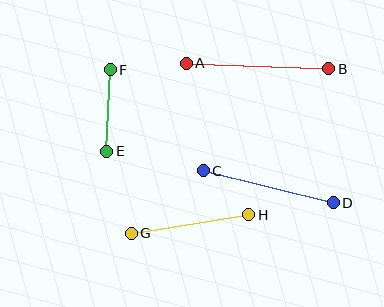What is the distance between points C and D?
The distance is approximately 134 pixels.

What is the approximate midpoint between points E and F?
The midpoint is at approximately (108, 110) pixels.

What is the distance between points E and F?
The distance is approximately 82 pixels.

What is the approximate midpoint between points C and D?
The midpoint is at approximately (268, 187) pixels.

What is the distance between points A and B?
The distance is approximately 143 pixels.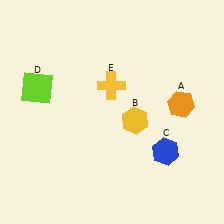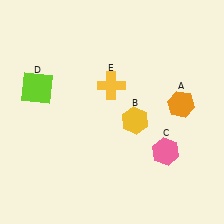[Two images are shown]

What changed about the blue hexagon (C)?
In Image 1, C is blue. In Image 2, it changed to pink.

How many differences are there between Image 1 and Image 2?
There is 1 difference between the two images.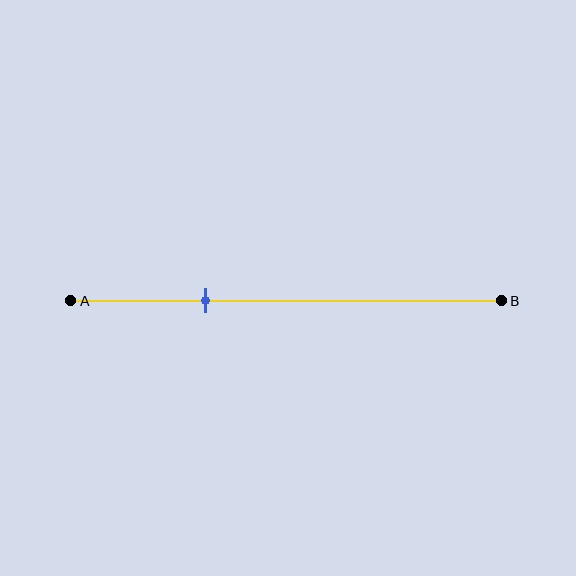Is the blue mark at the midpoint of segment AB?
No, the mark is at about 30% from A, not at the 50% midpoint.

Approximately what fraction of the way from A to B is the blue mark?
The blue mark is approximately 30% of the way from A to B.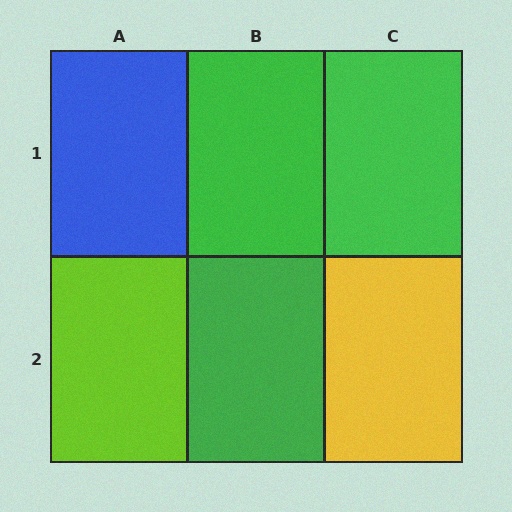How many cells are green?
3 cells are green.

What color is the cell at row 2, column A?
Lime.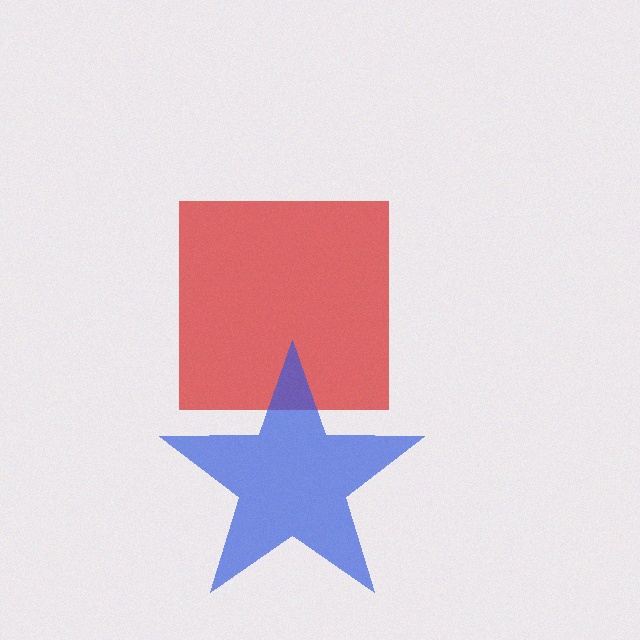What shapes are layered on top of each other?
The layered shapes are: a red square, a blue star.